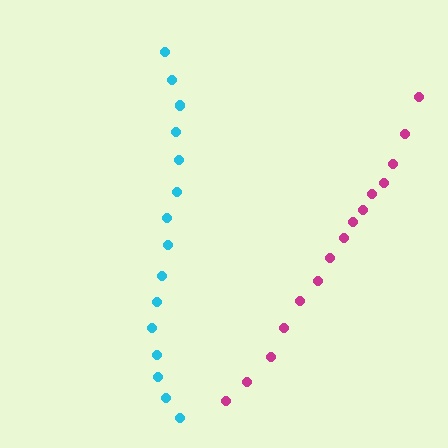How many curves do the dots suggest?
There are 2 distinct paths.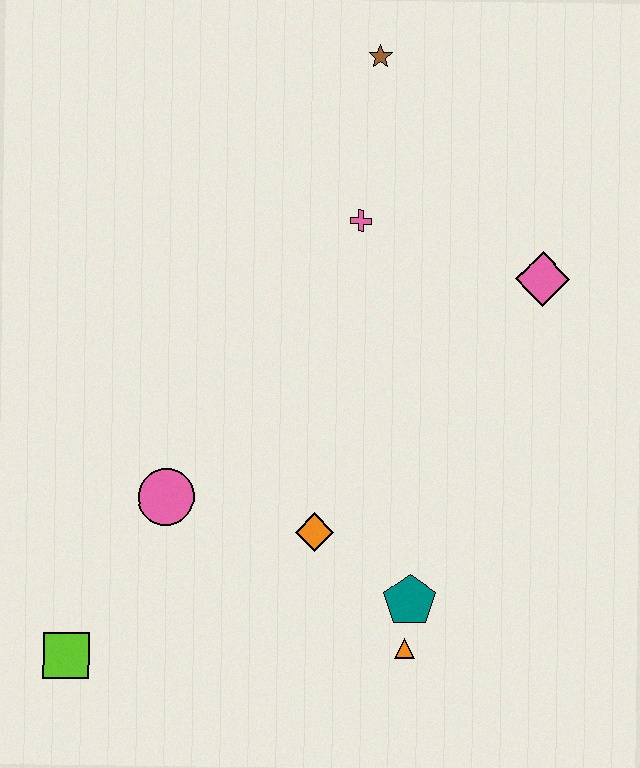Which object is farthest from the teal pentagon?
The brown star is farthest from the teal pentagon.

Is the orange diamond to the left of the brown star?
Yes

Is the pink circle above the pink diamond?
No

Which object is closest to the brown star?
The pink cross is closest to the brown star.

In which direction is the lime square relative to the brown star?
The lime square is below the brown star.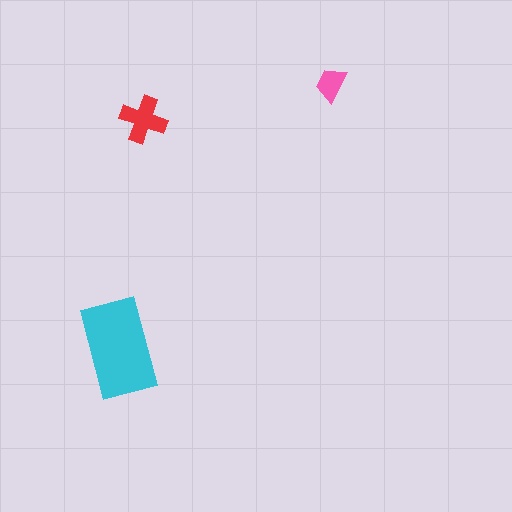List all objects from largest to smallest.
The cyan rectangle, the red cross, the pink trapezoid.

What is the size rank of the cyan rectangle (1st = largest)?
1st.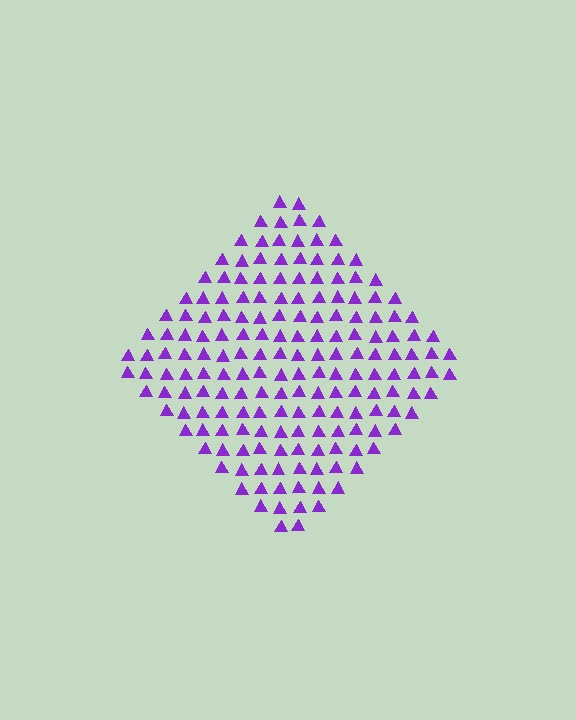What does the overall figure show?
The overall figure shows a diamond.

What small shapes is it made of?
It is made of small triangles.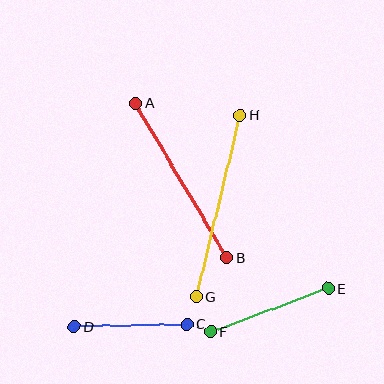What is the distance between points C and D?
The distance is approximately 113 pixels.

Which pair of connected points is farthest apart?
Points G and H are farthest apart.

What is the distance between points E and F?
The distance is approximately 126 pixels.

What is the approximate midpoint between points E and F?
The midpoint is at approximately (270, 310) pixels.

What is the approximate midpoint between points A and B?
The midpoint is at approximately (181, 180) pixels.